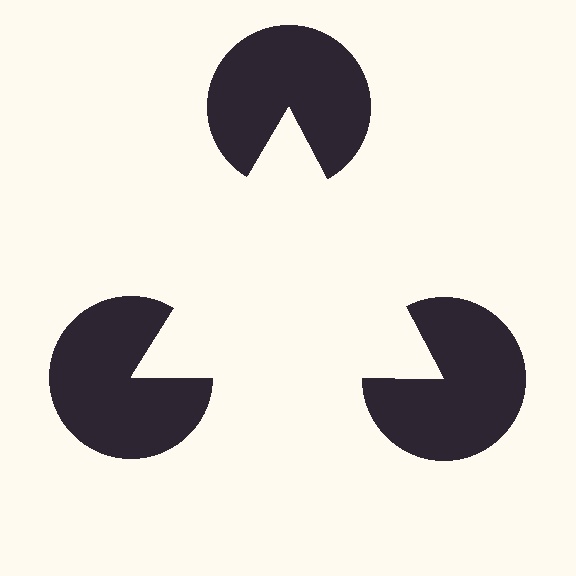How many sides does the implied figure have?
3 sides.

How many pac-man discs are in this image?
There are 3 — one at each vertex of the illusory triangle.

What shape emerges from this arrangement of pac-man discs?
An illusory triangle — its edges are inferred from the aligned wedge cuts in the pac-man discs, not physically drawn.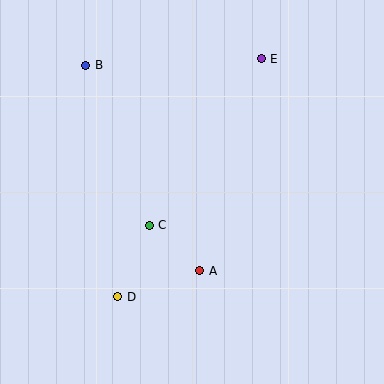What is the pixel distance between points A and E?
The distance between A and E is 221 pixels.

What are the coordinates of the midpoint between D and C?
The midpoint between D and C is at (134, 261).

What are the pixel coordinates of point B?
Point B is at (86, 65).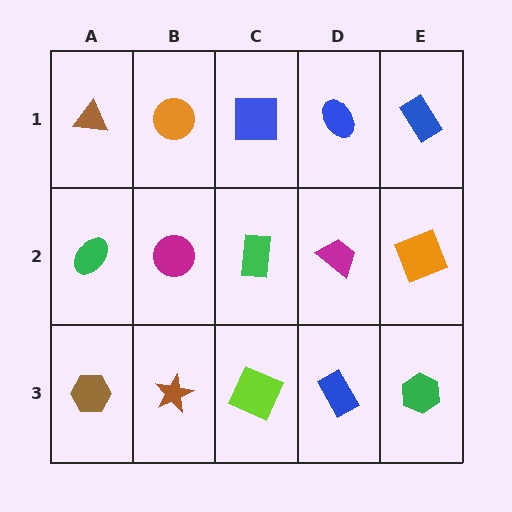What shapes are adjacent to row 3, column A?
A green ellipse (row 2, column A), a brown star (row 3, column B).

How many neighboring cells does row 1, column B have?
3.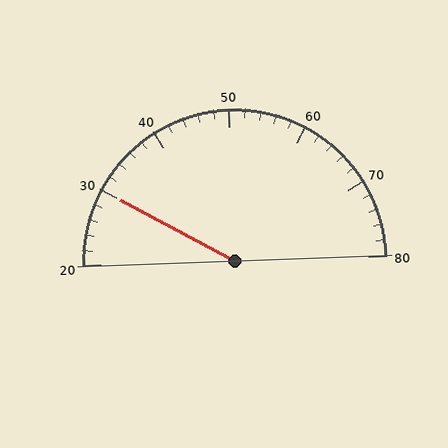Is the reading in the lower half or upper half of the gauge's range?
The reading is in the lower half of the range (20 to 80).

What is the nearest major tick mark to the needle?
The nearest major tick mark is 30.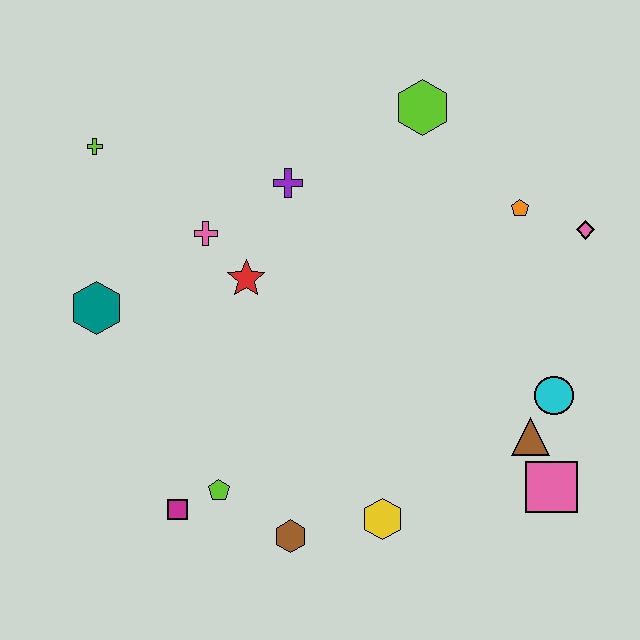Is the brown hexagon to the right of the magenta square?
Yes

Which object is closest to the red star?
The pink cross is closest to the red star.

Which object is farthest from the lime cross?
The pink square is farthest from the lime cross.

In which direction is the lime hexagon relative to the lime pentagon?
The lime hexagon is above the lime pentagon.